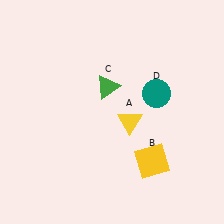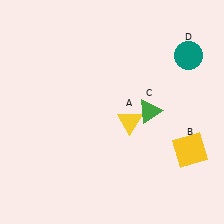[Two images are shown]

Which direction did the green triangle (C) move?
The green triangle (C) moved right.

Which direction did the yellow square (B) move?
The yellow square (B) moved right.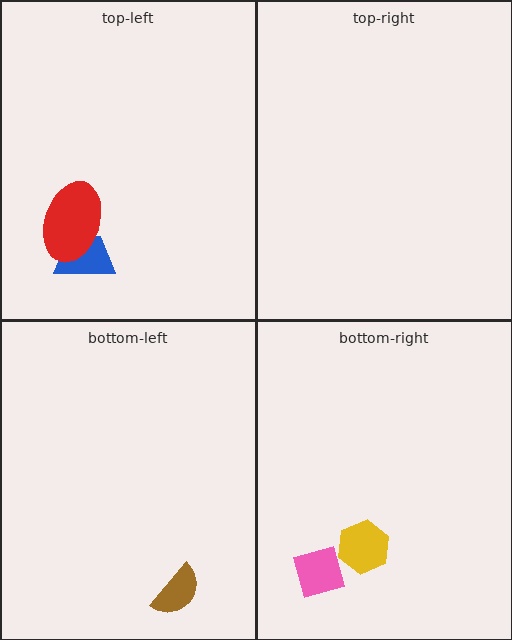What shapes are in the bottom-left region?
The brown semicircle.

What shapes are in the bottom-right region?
The yellow hexagon, the pink diamond.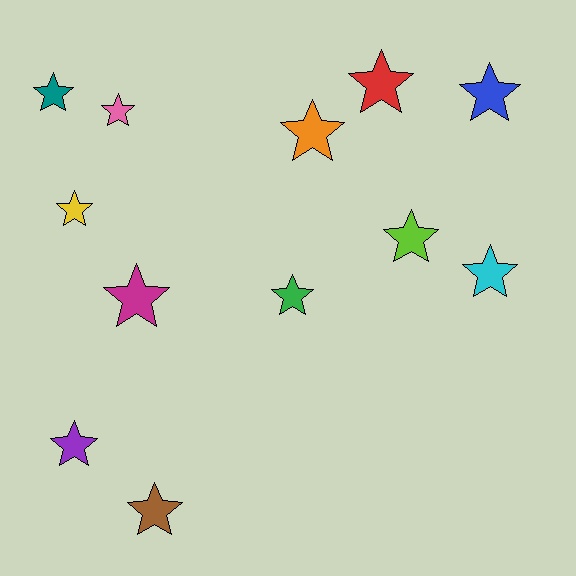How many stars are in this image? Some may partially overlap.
There are 12 stars.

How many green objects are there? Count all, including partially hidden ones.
There is 1 green object.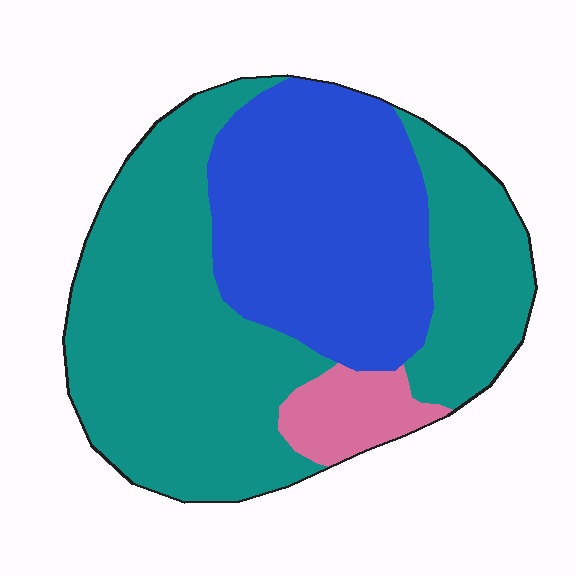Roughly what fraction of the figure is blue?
Blue takes up between a quarter and a half of the figure.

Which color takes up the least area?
Pink, at roughly 5%.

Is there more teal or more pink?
Teal.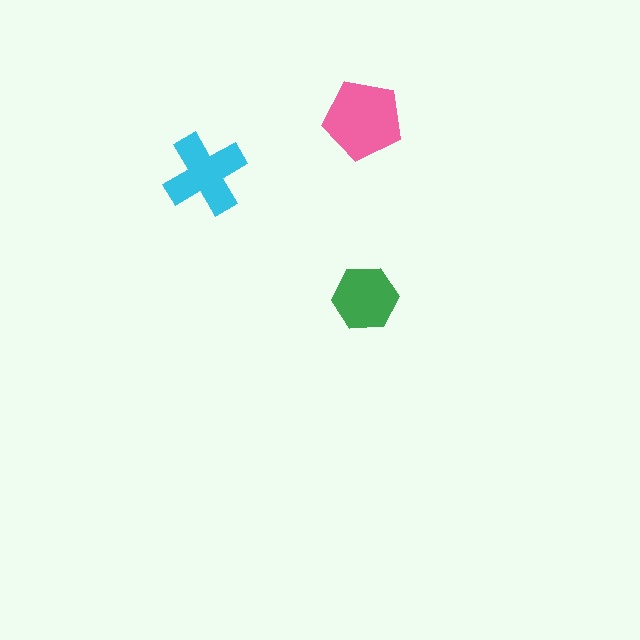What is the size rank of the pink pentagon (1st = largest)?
1st.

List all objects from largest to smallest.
The pink pentagon, the cyan cross, the green hexagon.